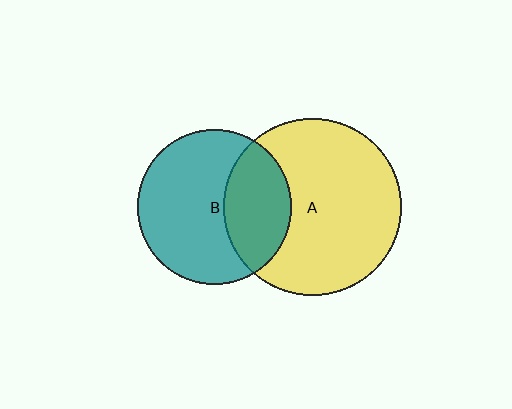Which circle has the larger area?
Circle A (yellow).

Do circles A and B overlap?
Yes.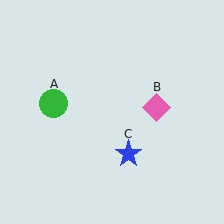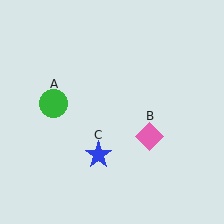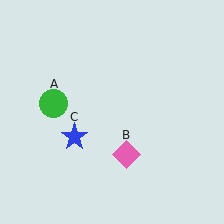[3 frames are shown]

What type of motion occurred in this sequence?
The pink diamond (object B), blue star (object C) rotated clockwise around the center of the scene.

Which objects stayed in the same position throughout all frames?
Green circle (object A) remained stationary.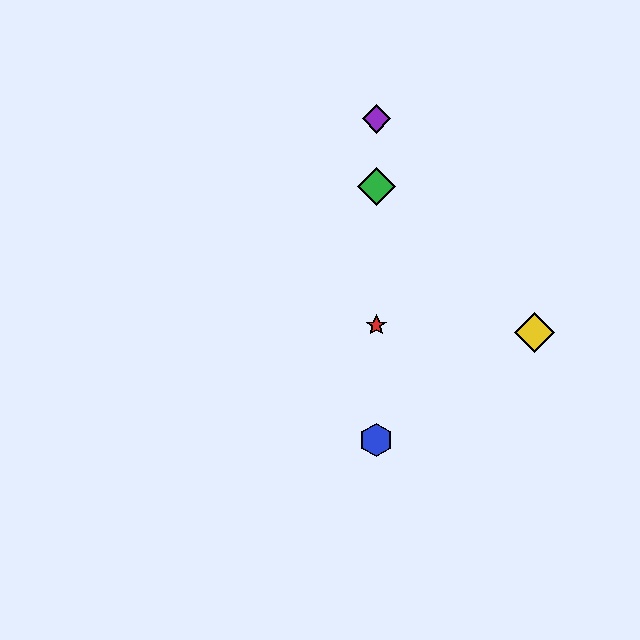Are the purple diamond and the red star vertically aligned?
Yes, both are at x≈376.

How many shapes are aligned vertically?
4 shapes (the red star, the blue hexagon, the green diamond, the purple diamond) are aligned vertically.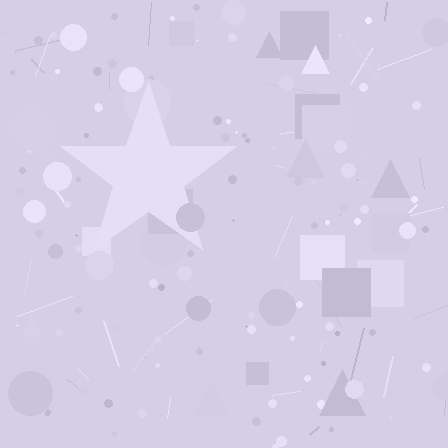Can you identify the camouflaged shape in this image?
The camouflaged shape is a star.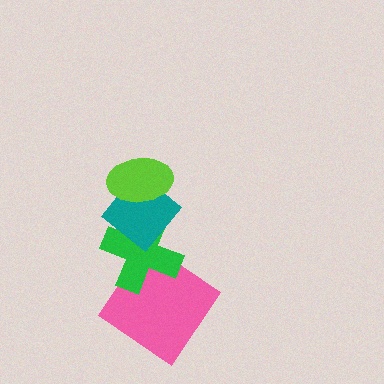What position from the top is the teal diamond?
The teal diamond is 2nd from the top.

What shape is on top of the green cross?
The teal diamond is on top of the green cross.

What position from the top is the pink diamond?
The pink diamond is 4th from the top.